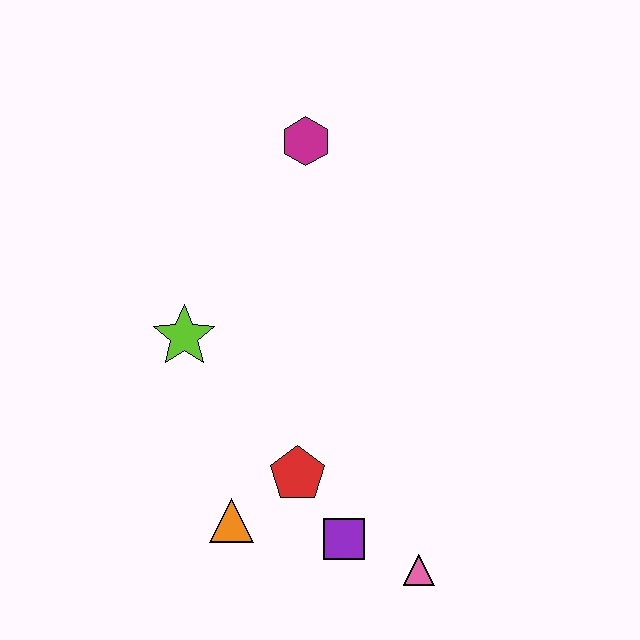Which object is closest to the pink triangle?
The purple square is closest to the pink triangle.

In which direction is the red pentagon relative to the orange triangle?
The red pentagon is to the right of the orange triangle.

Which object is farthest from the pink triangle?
The magenta hexagon is farthest from the pink triangle.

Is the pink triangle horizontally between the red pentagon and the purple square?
No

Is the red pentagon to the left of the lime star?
No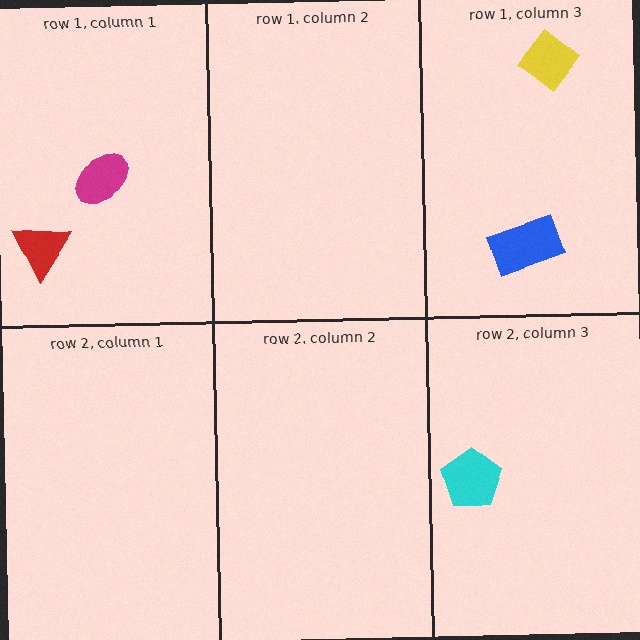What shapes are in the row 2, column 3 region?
The cyan pentagon.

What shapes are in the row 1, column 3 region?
The yellow diamond, the blue rectangle.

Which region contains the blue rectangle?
The row 1, column 3 region.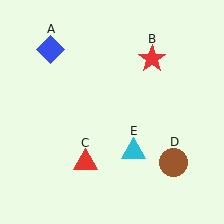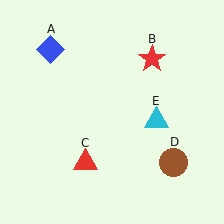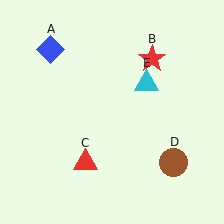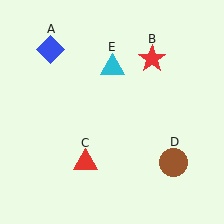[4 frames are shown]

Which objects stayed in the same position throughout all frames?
Blue diamond (object A) and red star (object B) and red triangle (object C) and brown circle (object D) remained stationary.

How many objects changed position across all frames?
1 object changed position: cyan triangle (object E).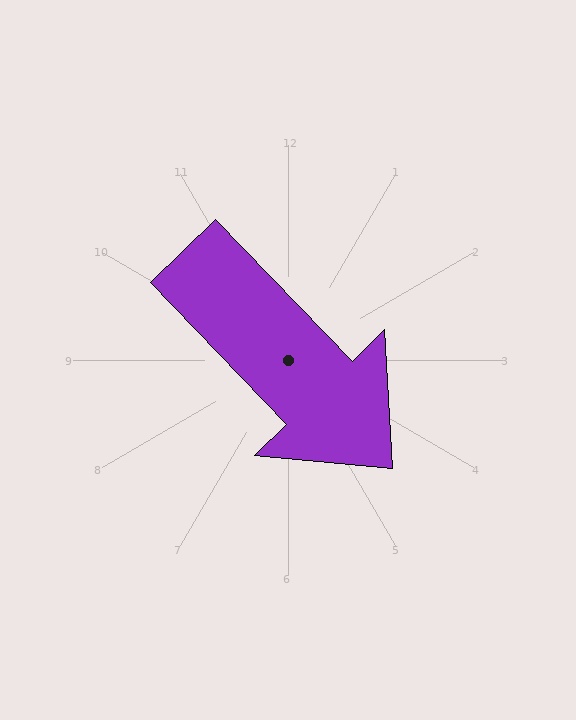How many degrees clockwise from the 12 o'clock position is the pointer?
Approximately 136 degrees.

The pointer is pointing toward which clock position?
Roughly 5 o'clock.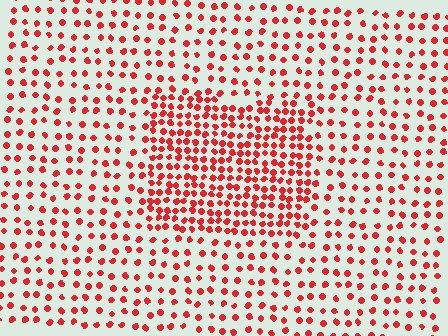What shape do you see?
I see a rectangle.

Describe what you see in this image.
The image contains small red elements arranged at two different densities. A rectangle-shaped region is visible where the elements are more densely packed than the surrounding area.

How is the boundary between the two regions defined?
The boundary is defined by a change in element density (approximately 2.1x ratio). All elements are the same color, size, and shape.